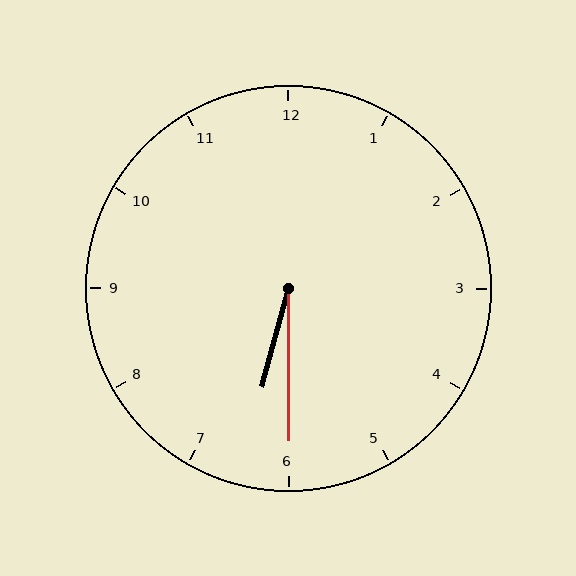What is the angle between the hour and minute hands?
Approximately 15 degrees.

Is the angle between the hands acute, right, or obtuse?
It is acute.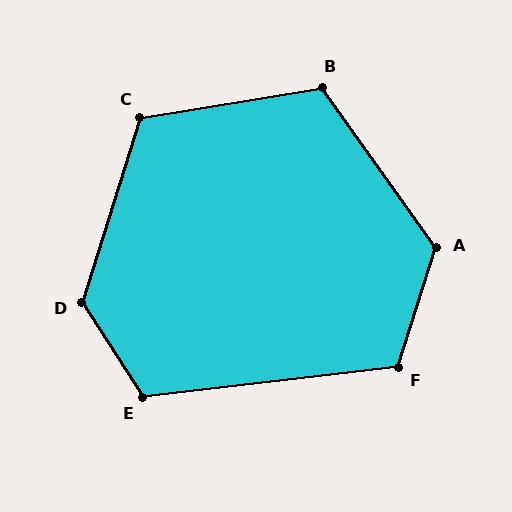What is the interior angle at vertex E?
Approximately 116 degrees (obtuse).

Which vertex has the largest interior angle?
D, at approximately 129 degrees.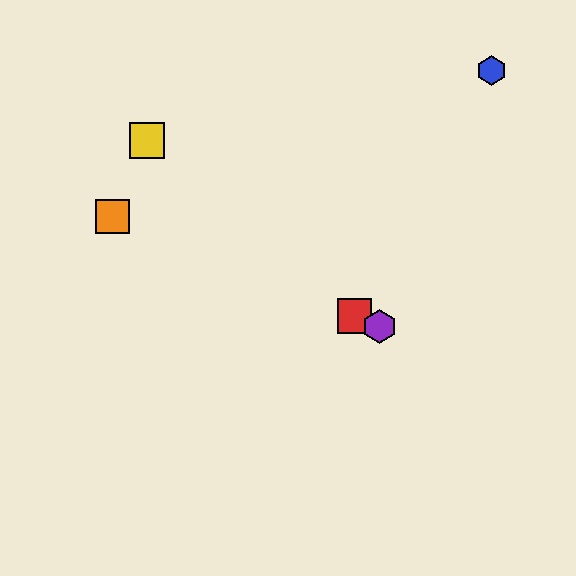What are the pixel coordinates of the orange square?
The orange square is at (113, 217).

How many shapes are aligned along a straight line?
4 shapes (the red square, the green square, the purple hexagon, the orange square) are aligned along a straight line.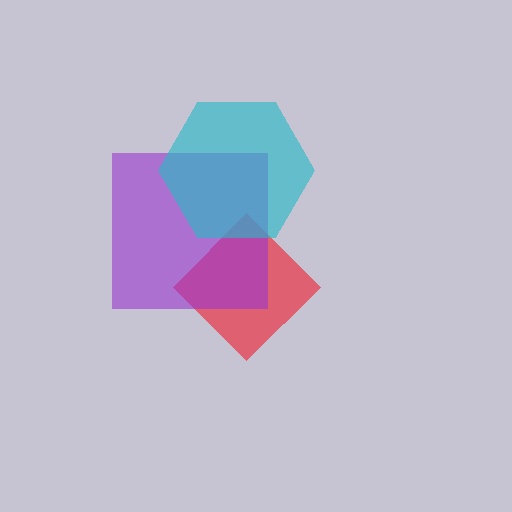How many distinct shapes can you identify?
There are 3 distinct shapes: a red diamond, a purple square, a cyan hexagon.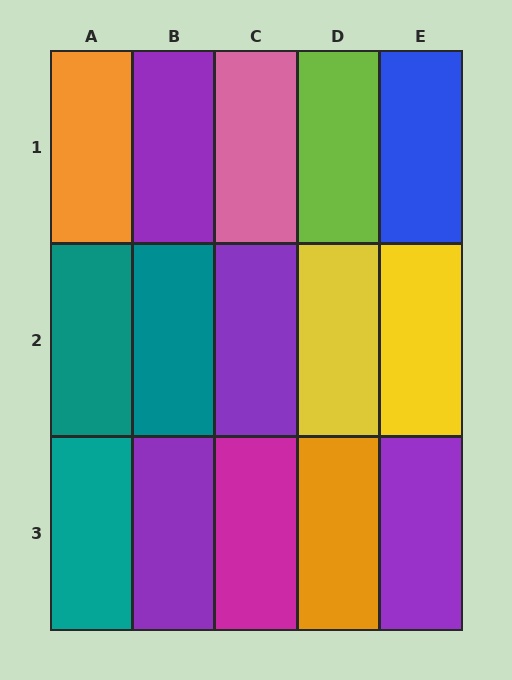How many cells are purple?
4 cells are purple.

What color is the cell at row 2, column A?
Teal.